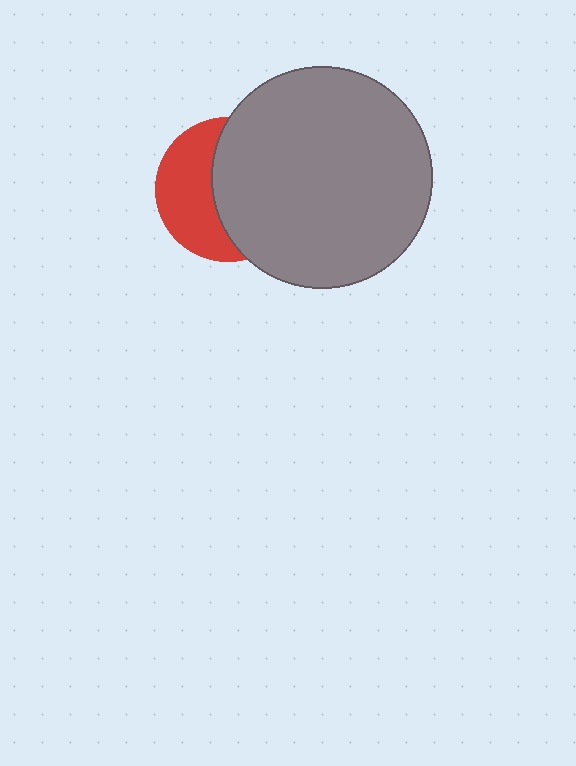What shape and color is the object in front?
The object in front is a gray circle.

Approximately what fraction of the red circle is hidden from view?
Roughly 57% of the red circle is hidden behind the gray circle.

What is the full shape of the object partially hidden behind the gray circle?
The partially hidden object is a red circle.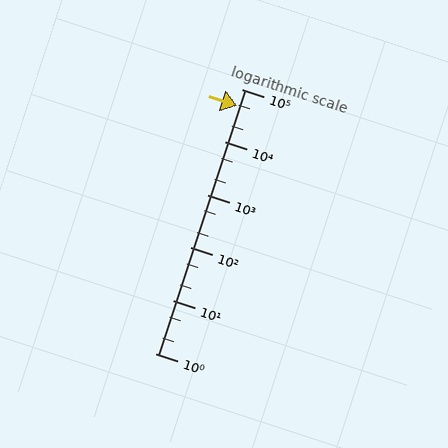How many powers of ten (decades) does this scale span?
The scale spans 5 decades, from 1 to 100000.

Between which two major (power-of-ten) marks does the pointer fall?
The pointer is between 10000 and 100000.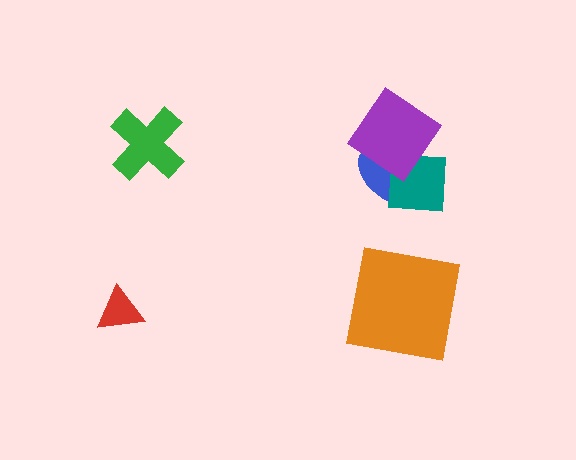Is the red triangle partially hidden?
No, no other shape covers it.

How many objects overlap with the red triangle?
0 objects overlap with the red triangle.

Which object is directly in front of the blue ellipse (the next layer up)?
The teal square is directly in front of the blue ellipse.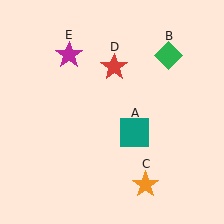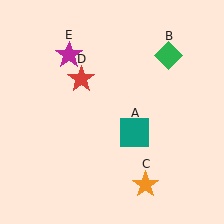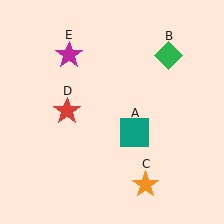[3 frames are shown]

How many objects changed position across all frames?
1 object changed position: red star (object D).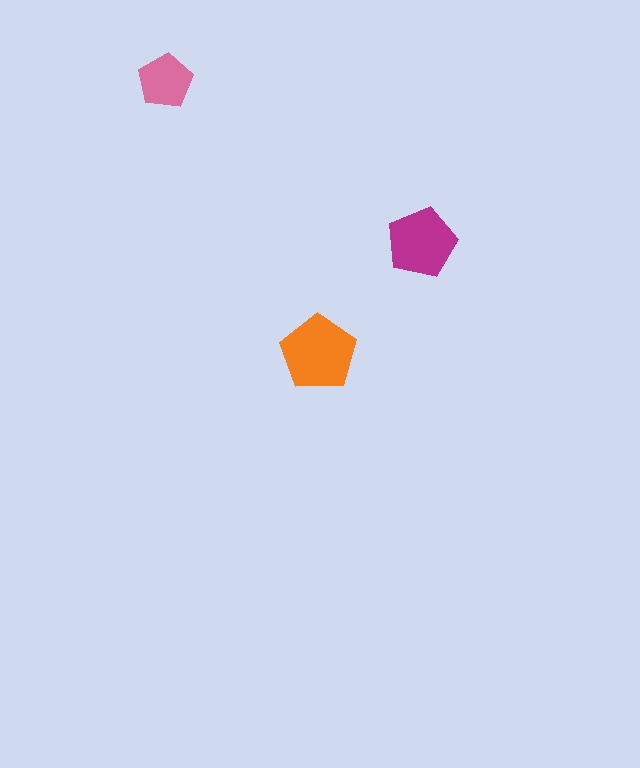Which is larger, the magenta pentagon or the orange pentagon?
The orange one.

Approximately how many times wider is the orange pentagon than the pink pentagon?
About 1.5 times wider.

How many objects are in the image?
There are 3 objects in the image.